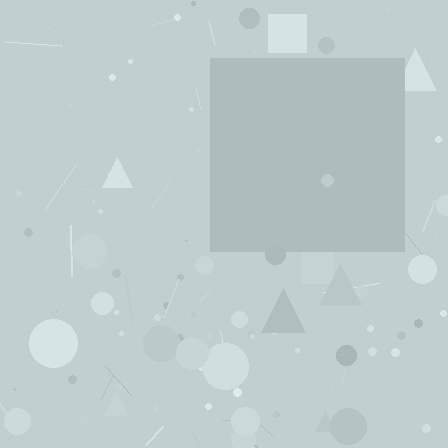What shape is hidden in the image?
A square is hidden in the image.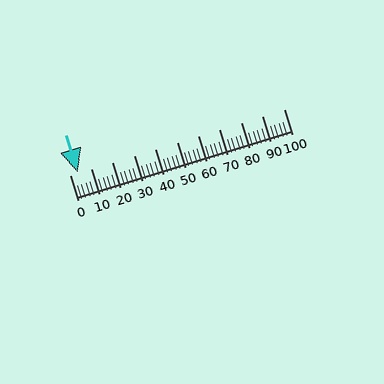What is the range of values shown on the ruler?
The ruler shows values from 0 to 100.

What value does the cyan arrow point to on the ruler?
The cyan arrow points to approximately 4.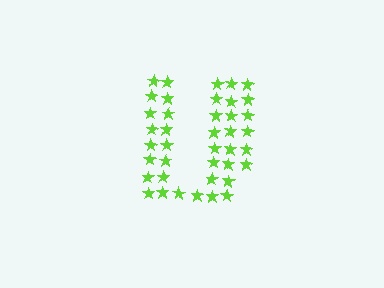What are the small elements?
The small elements are stars.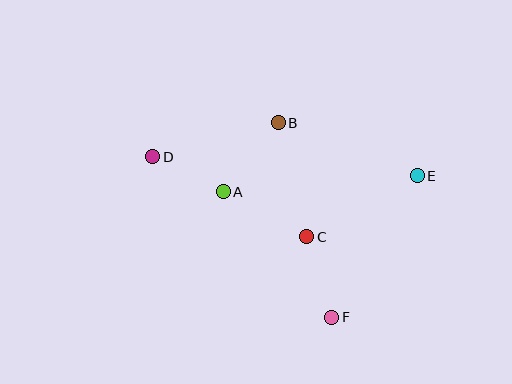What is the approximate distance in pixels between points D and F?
The distance between D and F is approximately 240 pixels.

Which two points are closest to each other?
Points A and D are closest to each other.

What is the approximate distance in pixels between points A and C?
The distance between A and C is approximately 95 pixels.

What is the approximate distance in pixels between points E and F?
The distance between E and F is approximately 165 pixels.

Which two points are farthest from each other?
Points D and E are farthest from each other.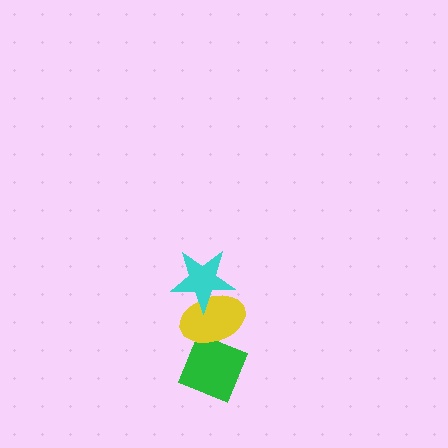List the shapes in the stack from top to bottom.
From top to bottom: the cyan star, the yellow ellipse, the green diamond.